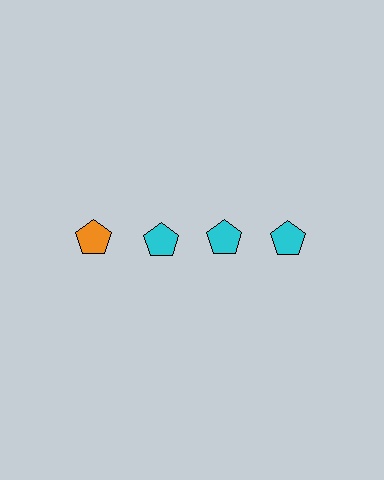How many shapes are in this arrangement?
There are 4 shapes arranged in a grid pattern.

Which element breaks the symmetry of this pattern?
The orange pentagon in the top row, leftmost column breaks the symmetry. All other shapes are cyan pentagons.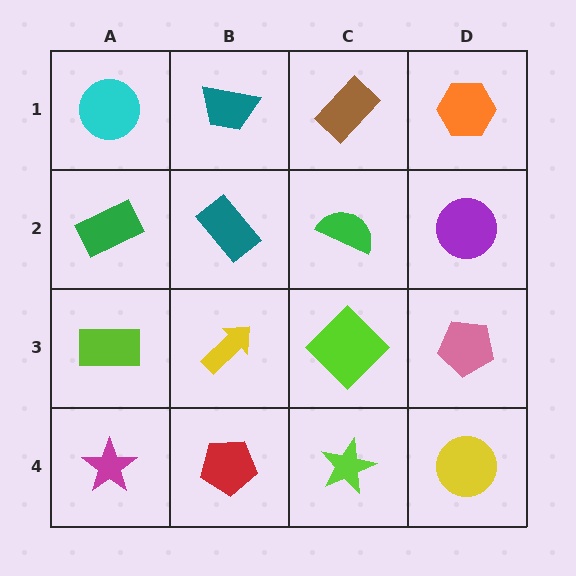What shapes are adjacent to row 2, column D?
An orange hexagon (row 1, column D), a pink pentagon (row 3, column D), a green semicircle (row 2, column C).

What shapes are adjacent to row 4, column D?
A pink pentagon (row 3, column D), a lime star (row 4, column C).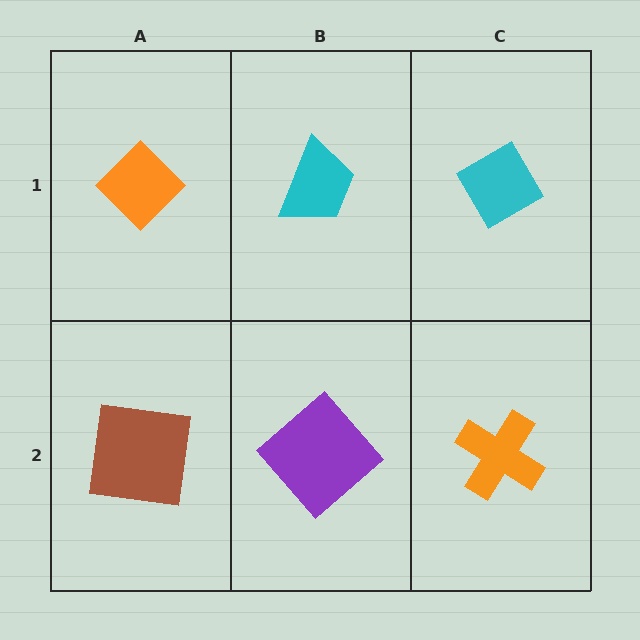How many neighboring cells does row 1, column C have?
2.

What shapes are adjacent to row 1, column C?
An orange cross (row 2, column C), a cyan trapezoid (row 1, column B).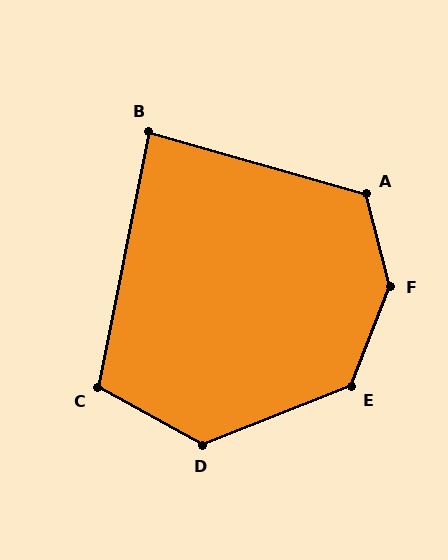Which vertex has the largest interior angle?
F, at approximately 144 degrees.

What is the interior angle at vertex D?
Approximately 130 degrees (obtuse).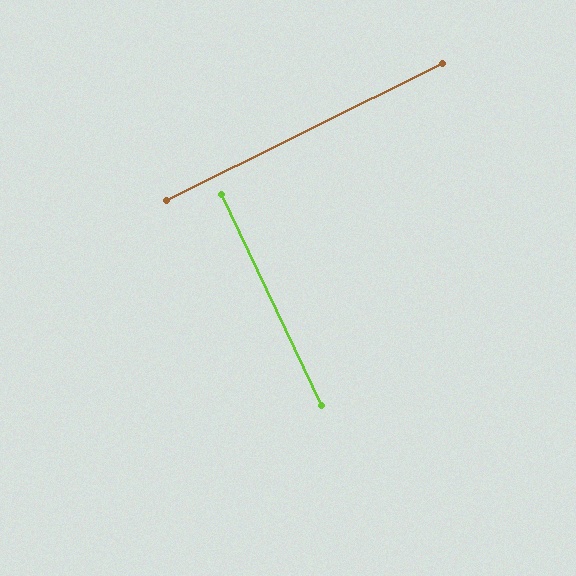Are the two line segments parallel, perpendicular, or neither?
Perpendicular — they meet at approximately 89°.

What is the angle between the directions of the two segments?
Approximately 89 degrees.